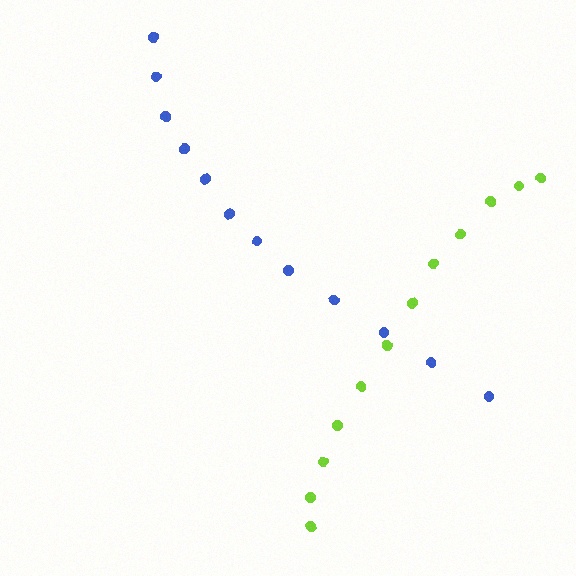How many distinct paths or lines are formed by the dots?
There are 2 distinct paths.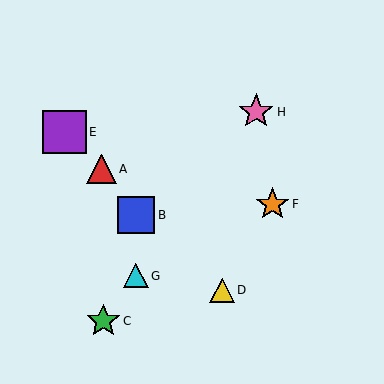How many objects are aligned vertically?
2 objects (B, G) are aligned vertically.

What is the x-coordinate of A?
Object A is at x≈102.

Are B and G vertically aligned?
Yes, both are at x≈136.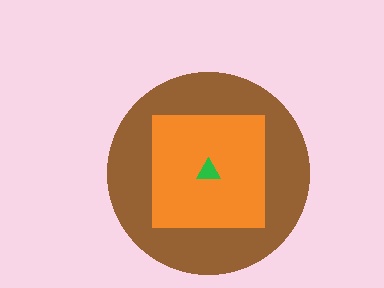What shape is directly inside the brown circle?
The orange square.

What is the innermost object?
The green triangle.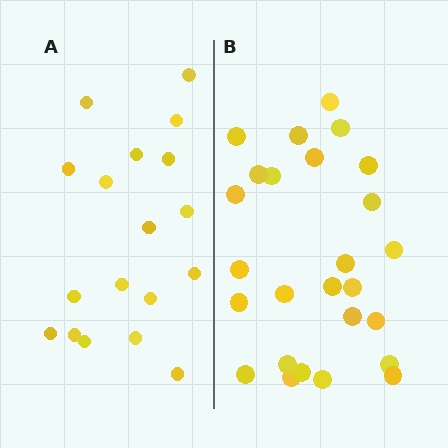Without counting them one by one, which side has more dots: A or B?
Region B (the right region) has more dots.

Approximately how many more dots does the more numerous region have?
Region B has roughly 8 or so more dots than region A.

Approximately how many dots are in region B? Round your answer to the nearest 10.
About 30 dots. (The exact count is 26, which rounds to 30.)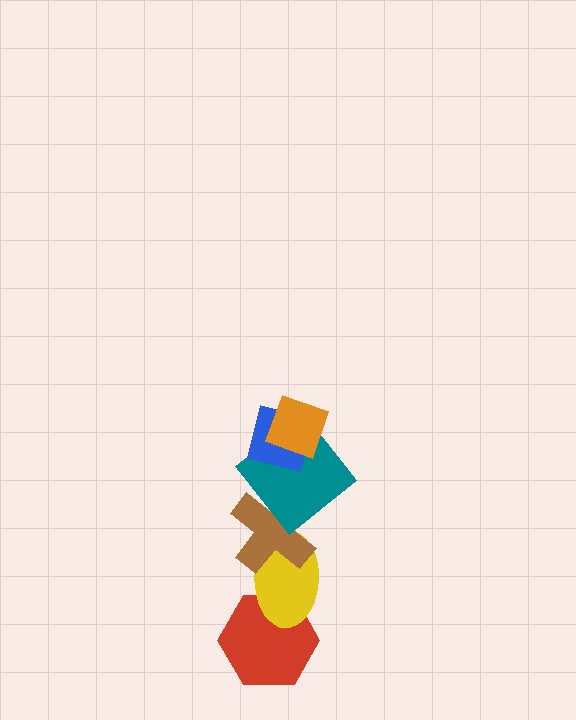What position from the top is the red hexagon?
The red hexagon is 6th from the top.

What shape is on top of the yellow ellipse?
The brown cross is on top of the yellow ellipse.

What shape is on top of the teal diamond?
The blue square is on top of the teal diamond.